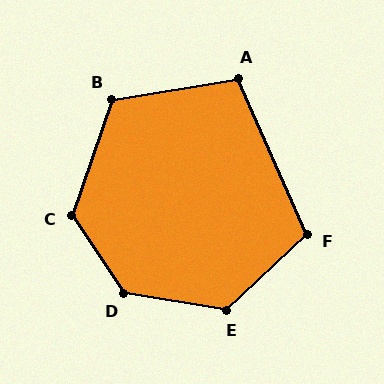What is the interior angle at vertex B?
Approximately 118 degrees (obtuse).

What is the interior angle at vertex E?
Approximately 128 degrees (obtuse).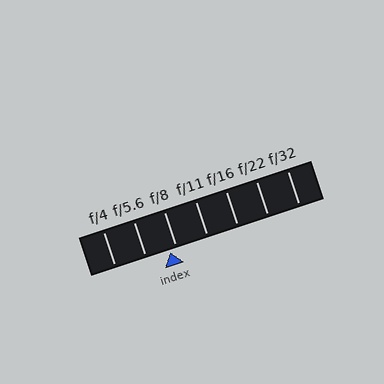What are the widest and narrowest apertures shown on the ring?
The widest aperture shown is f/4 and the narrowest is f/32.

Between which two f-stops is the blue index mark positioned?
The index mark is between f/5.6 and f/8.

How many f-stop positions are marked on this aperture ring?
There are 7 f-stop positions marked.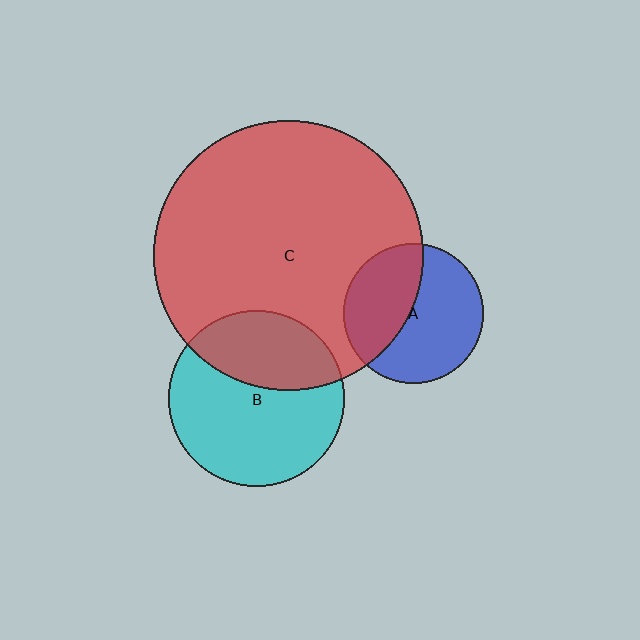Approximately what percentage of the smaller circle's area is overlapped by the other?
Approximately 40%.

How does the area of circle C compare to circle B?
Approximately 2.4 times.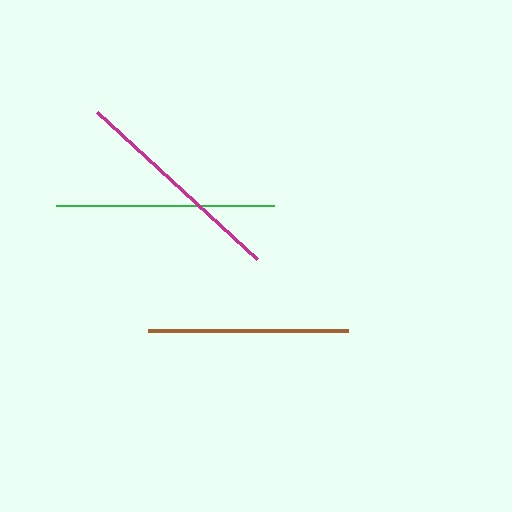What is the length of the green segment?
The green segment is approximately 218 pixels long.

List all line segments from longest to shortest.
From longest to shortest: green, magenta, brown.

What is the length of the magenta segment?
The magenta segment is approximately 217 pixels long.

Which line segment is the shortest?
The brown line is the shortest at approximately 200 pixels.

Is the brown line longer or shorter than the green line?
The green line is longer than the brown line.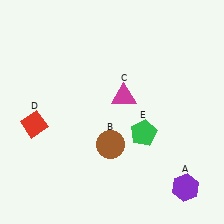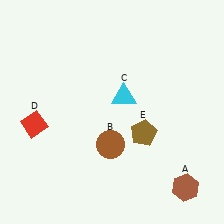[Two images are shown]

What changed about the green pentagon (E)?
In Image 1, E is green. In Image 2, it changed to brown.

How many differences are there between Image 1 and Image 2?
There are 3 differences between the two images.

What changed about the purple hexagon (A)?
In Image 1, A is purple. In Image 2, it changed to brown.